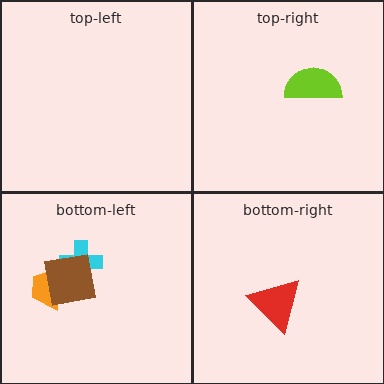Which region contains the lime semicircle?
The top-right region.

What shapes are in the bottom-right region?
The red triangle.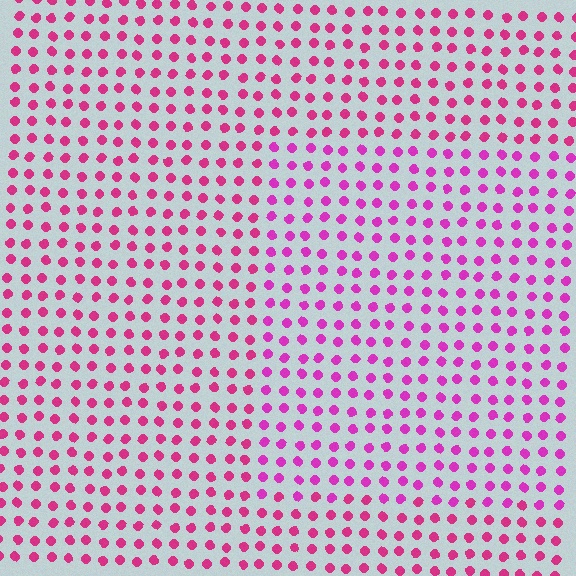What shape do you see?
I see a rectangle.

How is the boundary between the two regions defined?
The boundary is defined purely by a slight shift in hue (about 21 degrees). Spacing, size, and orientation are identical on both sides.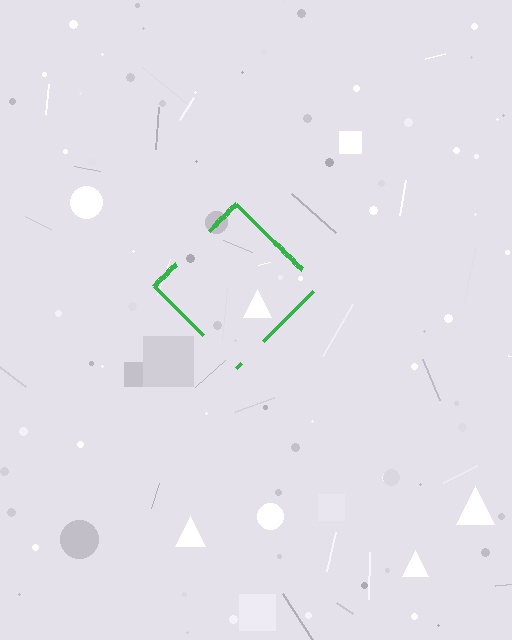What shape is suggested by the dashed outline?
The dashed outline suggests a diamond.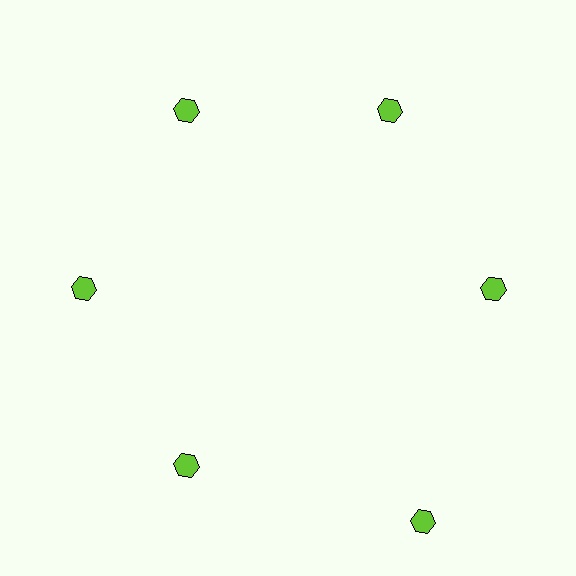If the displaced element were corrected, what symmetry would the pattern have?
It would have 6-fold rotational symmetry — the pattern would map onto itself every 60 degrees.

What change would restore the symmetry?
The symmetry would be restored by moving it inward, back onto the ring so that all 6 hexagons sit at equal angles and equal distance from the center.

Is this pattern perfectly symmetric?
No. The 6 lime hexagons are arranged in a ring, but one element near the 5 o'clock position is pushed outward from the center, breaking the 6-fold rotational symmetry.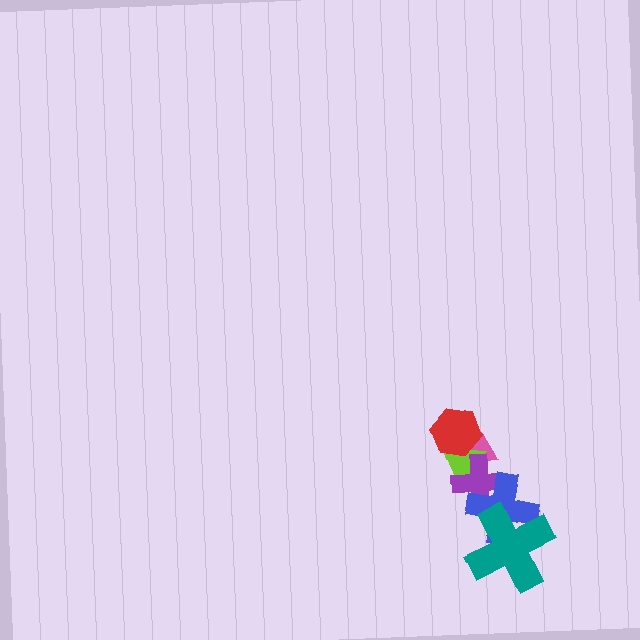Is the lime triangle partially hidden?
Yes, it is partially covered by another shape.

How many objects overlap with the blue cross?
2 objects overlap with the blue cross.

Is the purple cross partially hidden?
Yes, it is partially covered by another shape.